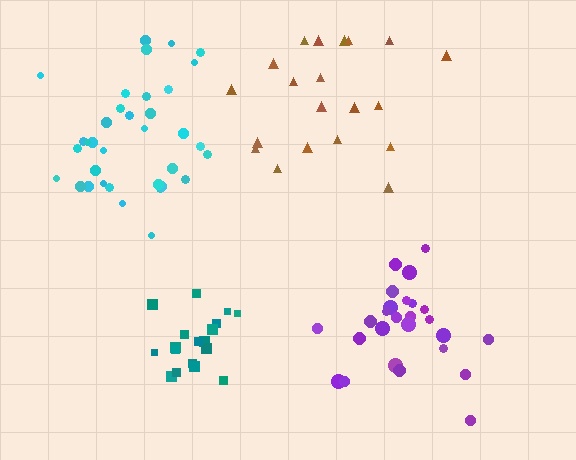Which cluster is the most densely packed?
Teal.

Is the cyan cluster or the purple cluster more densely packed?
Purple.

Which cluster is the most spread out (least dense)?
Brown.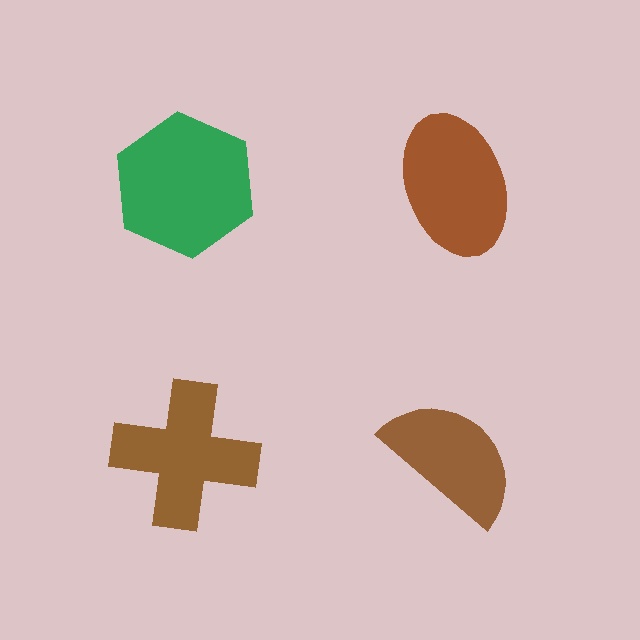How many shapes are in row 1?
2 shapes.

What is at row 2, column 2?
A brown semicircle.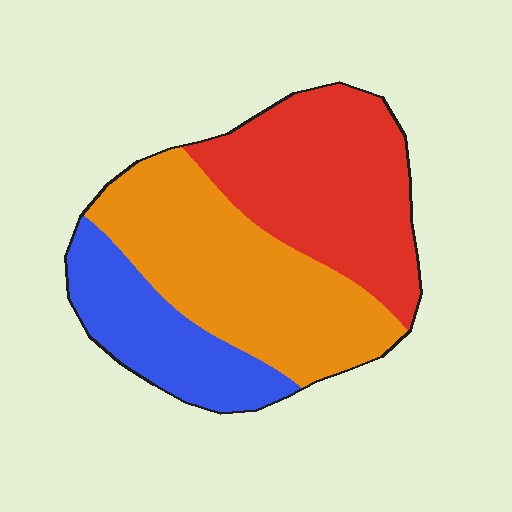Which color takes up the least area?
Blue, at roughly 20%.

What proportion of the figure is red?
Red covers around 35% of the figure.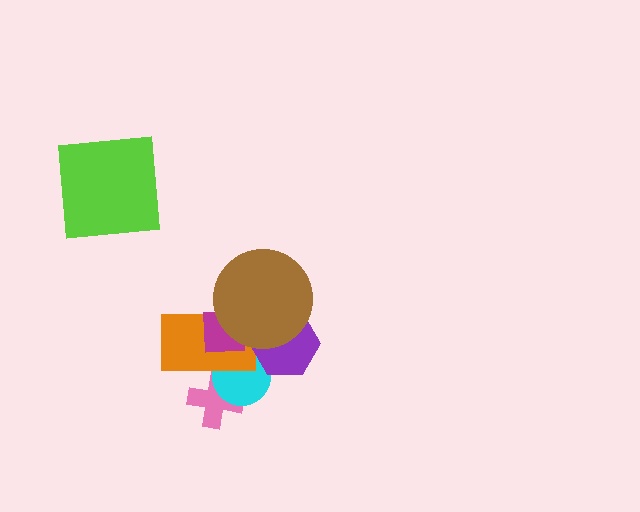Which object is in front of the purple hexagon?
The brown circle is in front of the purple hexagon.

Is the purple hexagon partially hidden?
Yes, it is partially covered by another shape.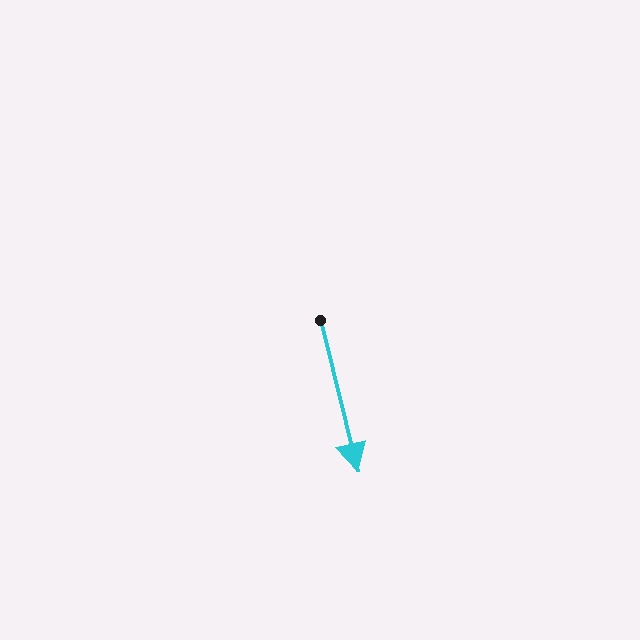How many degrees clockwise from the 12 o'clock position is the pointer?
Approximately 166 degrees.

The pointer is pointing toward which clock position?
Roughly 6 o'clock.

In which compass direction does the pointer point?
South.